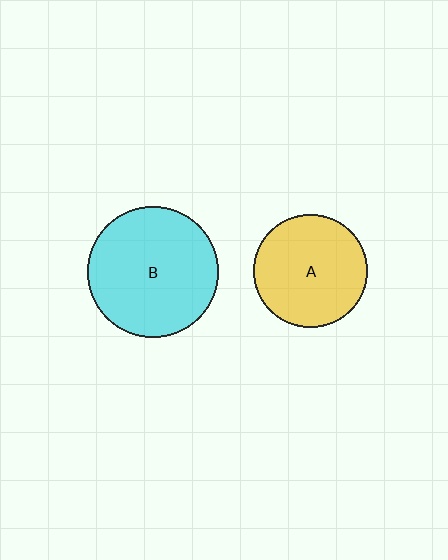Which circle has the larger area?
Circle B (cyan).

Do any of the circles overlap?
No, none of the circles overlap.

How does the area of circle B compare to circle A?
Approximately 1.3 times.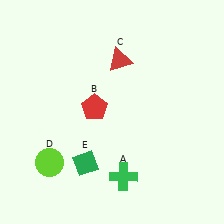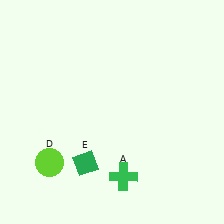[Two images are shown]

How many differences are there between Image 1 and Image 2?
There are 2 differences between the two images.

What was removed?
The red triangle (C), the red pentagon (B) were removed in Image 2.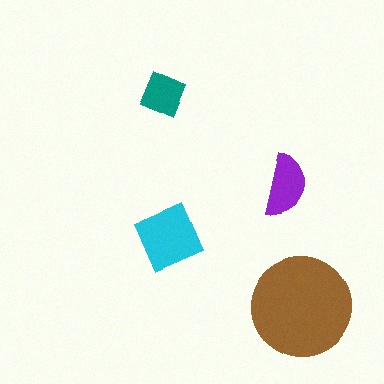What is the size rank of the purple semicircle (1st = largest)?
3rd.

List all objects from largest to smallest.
The brown circle, the cyan square, the purple semicircle, the teal diamond.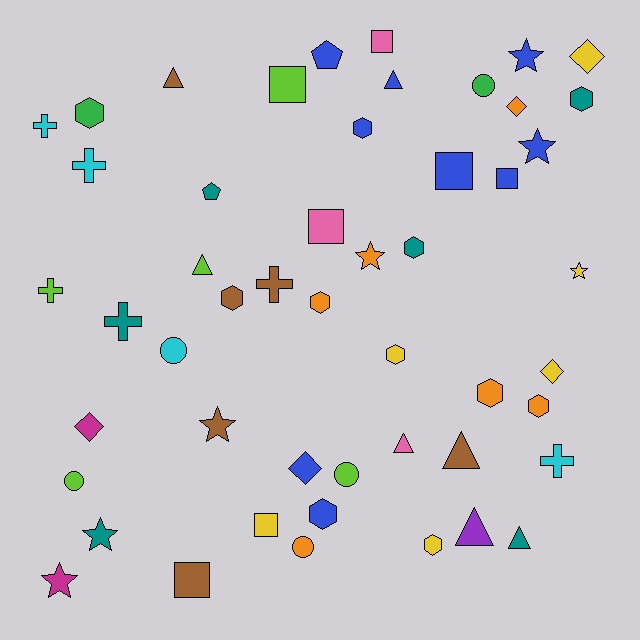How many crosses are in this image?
There are 6 crosses.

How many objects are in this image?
There are 50 objects.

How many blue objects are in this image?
There are 9 blue objects.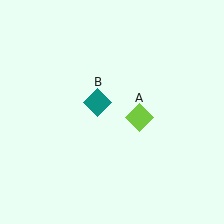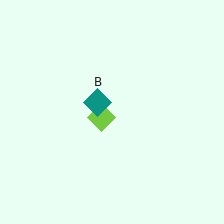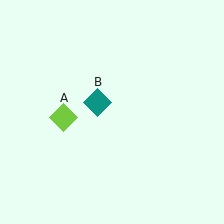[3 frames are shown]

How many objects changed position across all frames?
1 object changed position: lime diamond (object A).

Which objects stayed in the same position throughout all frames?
Teal diamond (object B) remained stationary.